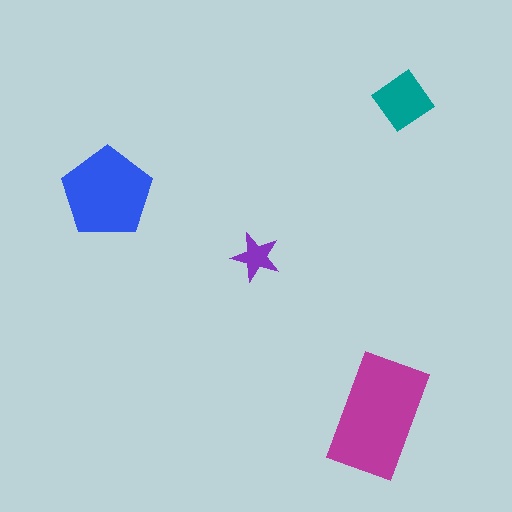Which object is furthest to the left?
The blue pentagon is leftmost.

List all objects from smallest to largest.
The purple star, the teal diamond, the blue pentagon, the magenta rectangle.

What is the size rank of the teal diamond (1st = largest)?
3rd.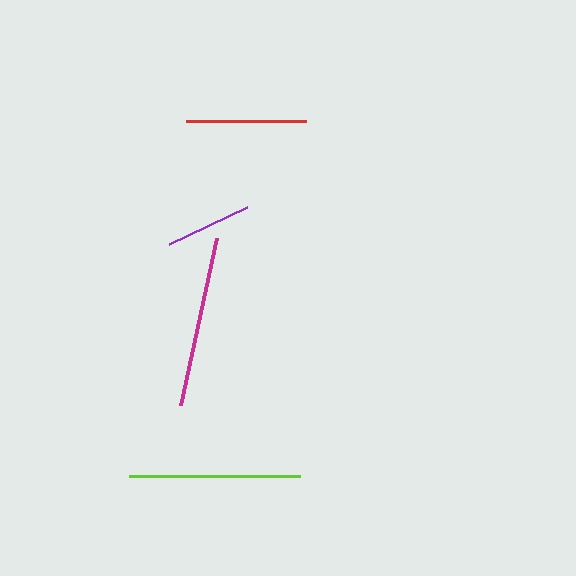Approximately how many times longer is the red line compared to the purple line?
The red line is approximately 1.4 times the length of the purple line.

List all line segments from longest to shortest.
From longest to shortest: lime, magenta, red, purple.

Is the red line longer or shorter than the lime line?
The lime line is longer than the red line.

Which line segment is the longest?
The lime line is the longest at approximately 171 pixels.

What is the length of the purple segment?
The purple segment is approximately 86 pixels long.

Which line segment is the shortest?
The purple line is the shortest at approximately 86 pixels.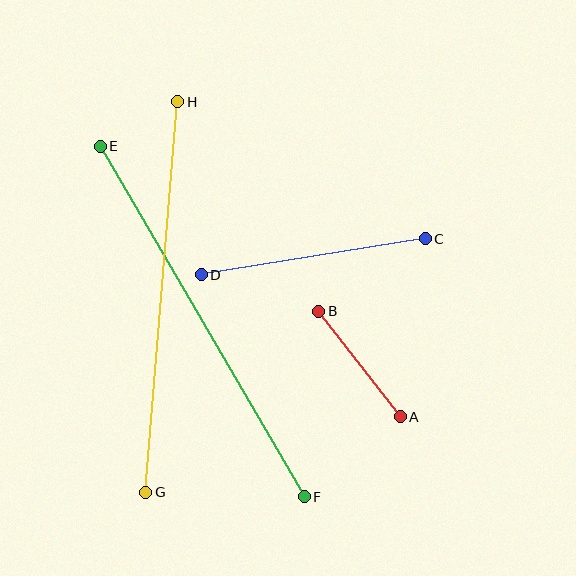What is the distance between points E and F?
The distance is approximately 406 pixels.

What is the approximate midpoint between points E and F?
The midpoint is at approximately (202, 322) pixels.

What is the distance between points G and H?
The distance is approximately 392 pixels.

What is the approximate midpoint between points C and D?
The midpoint is at approximately (313, 257) pixels.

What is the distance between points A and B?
The distance is approximately 134 pixels.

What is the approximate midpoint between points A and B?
The midpoint is at approximately (359, 364) pixels.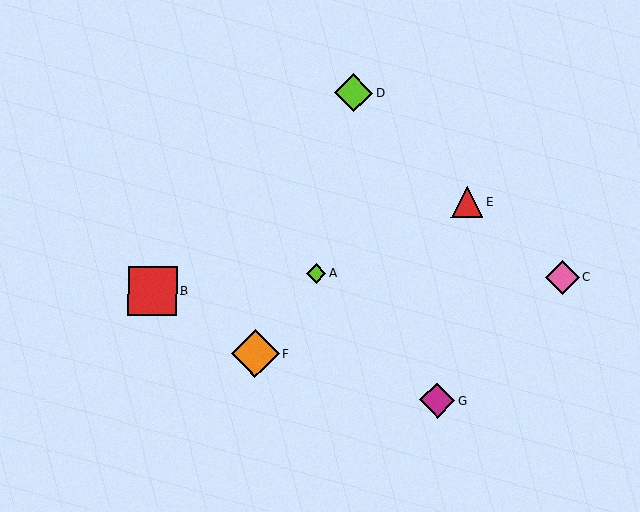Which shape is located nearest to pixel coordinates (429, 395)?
The magenta diamond (labeled G) at (437, 400) is nearest to that location.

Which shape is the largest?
The red square (labeled B) is the largest.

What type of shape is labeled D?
Shape D is a lime diamond.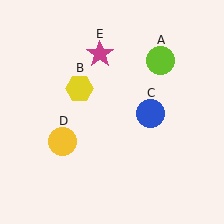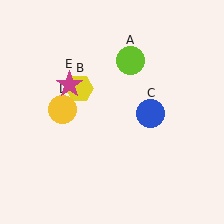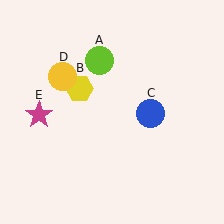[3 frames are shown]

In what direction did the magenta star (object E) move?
The magenta star (object E) moved down and to the left.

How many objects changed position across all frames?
3 objects changed position: lime circle (object A), yellow circle (object D), magenta star (object E).